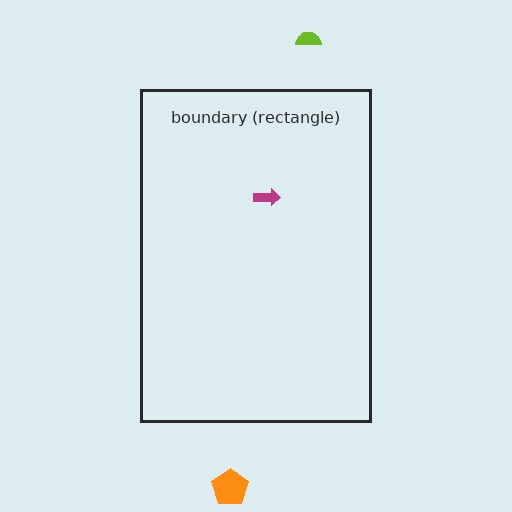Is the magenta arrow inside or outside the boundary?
Inside.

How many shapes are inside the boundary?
1 inside, 2 outside.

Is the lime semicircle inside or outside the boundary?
Outside.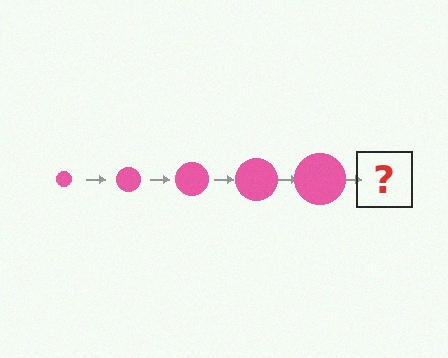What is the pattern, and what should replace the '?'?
The pattern is that the circle gets progressively larger each step. The '?' should be a pink circle, larger than the previous one.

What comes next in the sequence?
The next element should be a pink circle, larger than the previous one.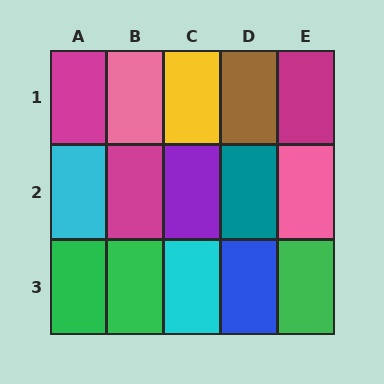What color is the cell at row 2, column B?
Magenta.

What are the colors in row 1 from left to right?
Magenta, pink, yellow, brown, magenta.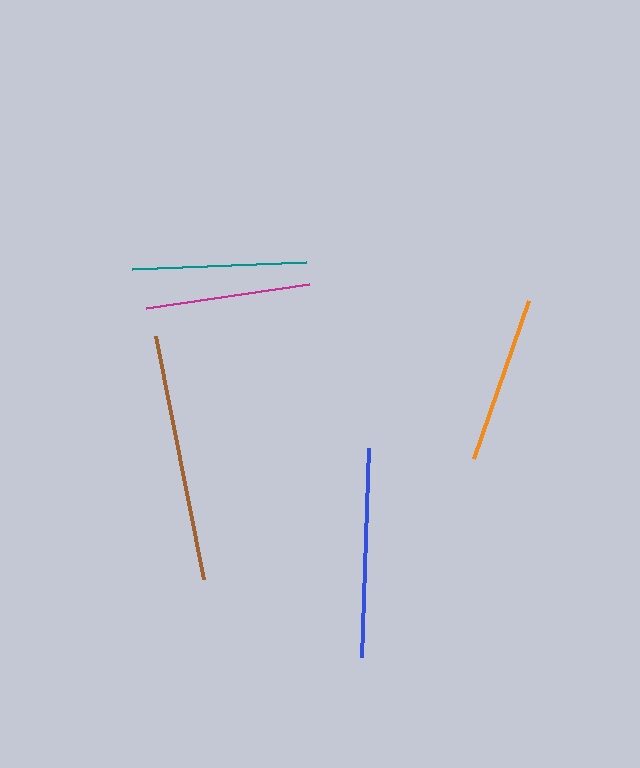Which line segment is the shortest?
The magenta line is the shortest at approximately 165 pixels.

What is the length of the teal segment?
The teal segment is approximately 174 pixels long.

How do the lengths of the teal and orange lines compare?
The teal and orange lines are approximately the same length.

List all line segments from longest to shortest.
From longest to shortest: brown, blue, teal, orange, magenta.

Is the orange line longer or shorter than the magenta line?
The orange line is longer than the magenta line.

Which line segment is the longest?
The brown line is the longest at approximately 247 pixels.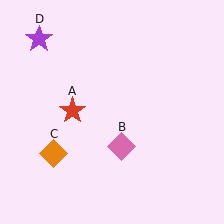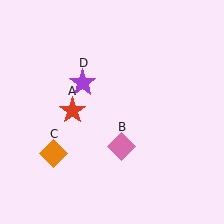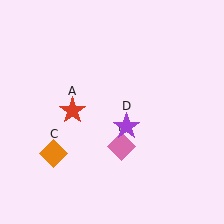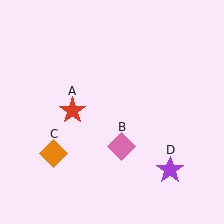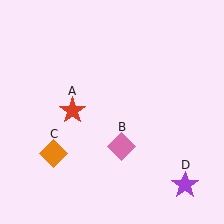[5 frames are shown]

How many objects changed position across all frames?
1 object changed position: purple star (object D).